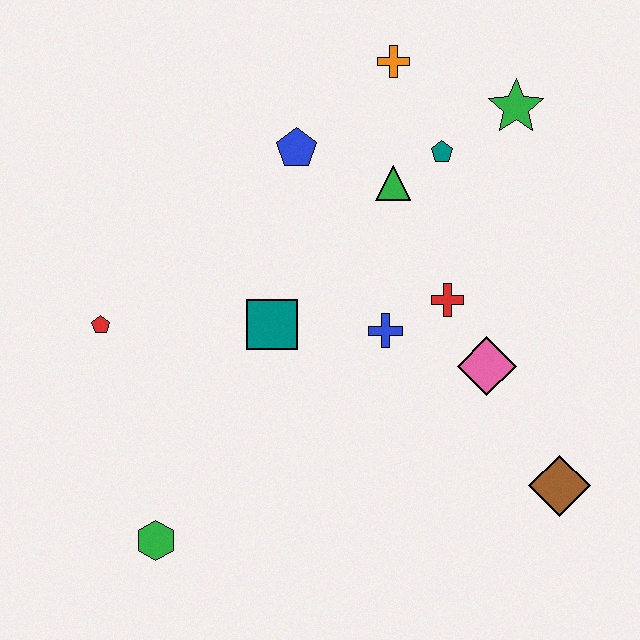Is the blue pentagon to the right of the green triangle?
No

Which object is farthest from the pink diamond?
The red pentagon is farthest from the pink diamond.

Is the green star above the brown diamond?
Yes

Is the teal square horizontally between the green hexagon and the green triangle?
Yes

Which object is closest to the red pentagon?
The teal square is closest to the red pentagon.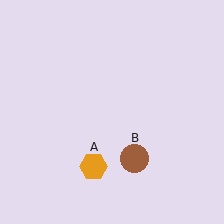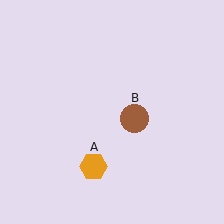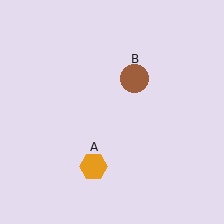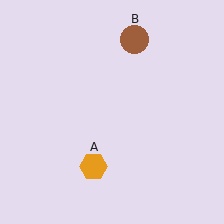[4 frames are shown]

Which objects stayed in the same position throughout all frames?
Orange hexagon (object A) remained stationary.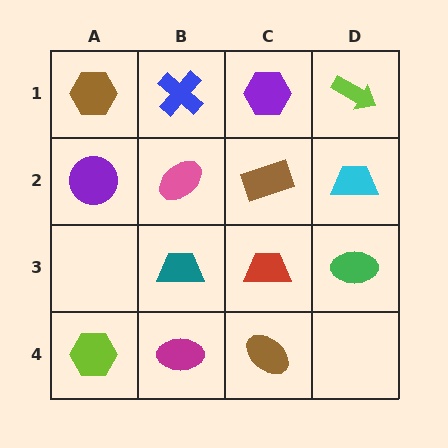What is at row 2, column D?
A cyan trapezoid.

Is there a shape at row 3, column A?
No, that cell is empty.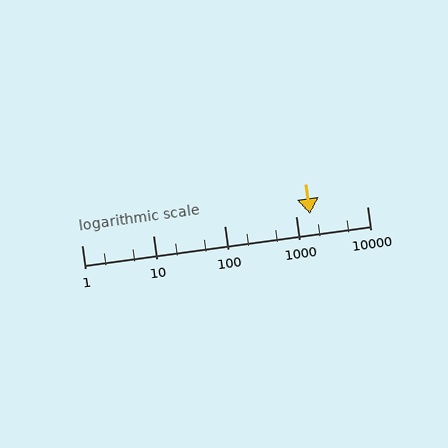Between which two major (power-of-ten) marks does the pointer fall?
The pointer is between 1000 and 10000.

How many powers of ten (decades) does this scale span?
The scale spans 4 decades, from 1 to 10000.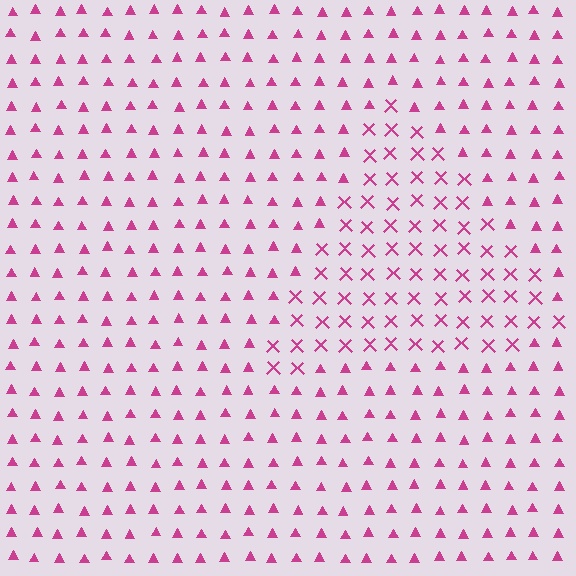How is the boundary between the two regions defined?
The boundary is defined by a change in element shape: X marks inside vs. triangles outside. All elements share the same color and spacing.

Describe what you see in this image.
The image is filled with small magenta elements arranged in a uniform grid. A triangle-shaped region contains X marks, while the surrounding area contains triangles. The boundary is defined purely by the change in element shape.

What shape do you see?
I see a triangle.